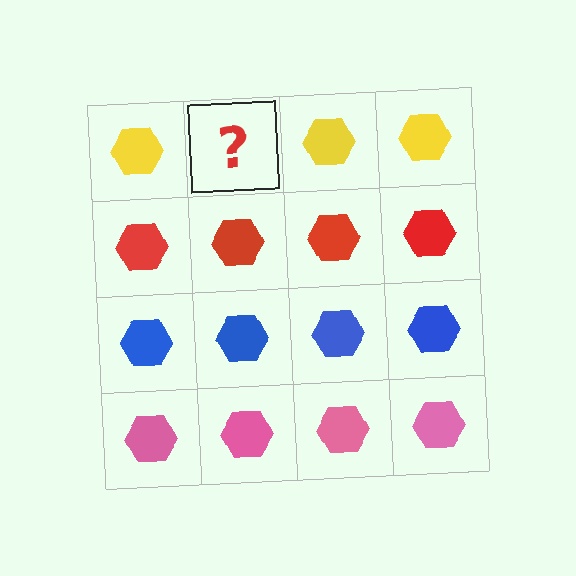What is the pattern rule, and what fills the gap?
The rule is that each row has a consistent color. The gap should be filled with a yellow hexagon.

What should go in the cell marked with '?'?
The missing cell should contain a yellow hexagon.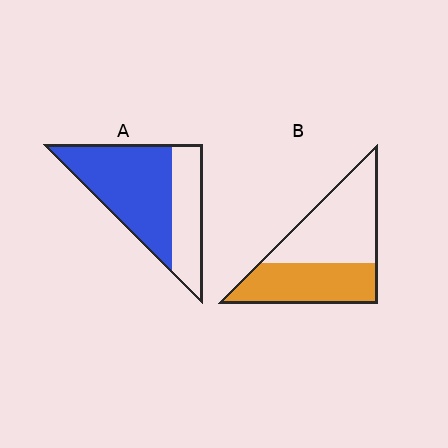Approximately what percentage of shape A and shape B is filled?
A is approximately 65% and B is approximately 45%.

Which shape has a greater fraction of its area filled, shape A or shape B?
Shape A.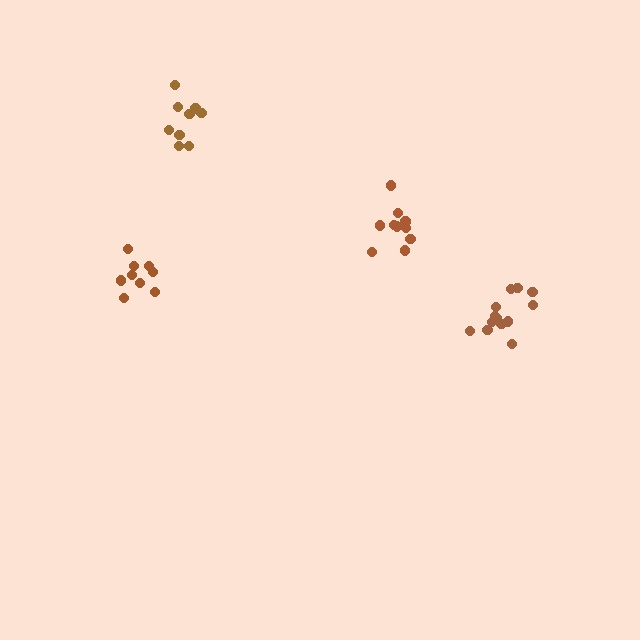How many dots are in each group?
Group 1: 13 dots, Group 2: 9 dots, Group 3: 10 dots, Group 4: 9 dots (41 total).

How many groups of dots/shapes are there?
There are 4 groups.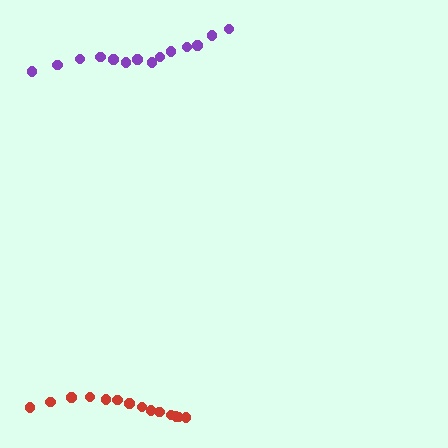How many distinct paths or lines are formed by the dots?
There are 2 distinct paths.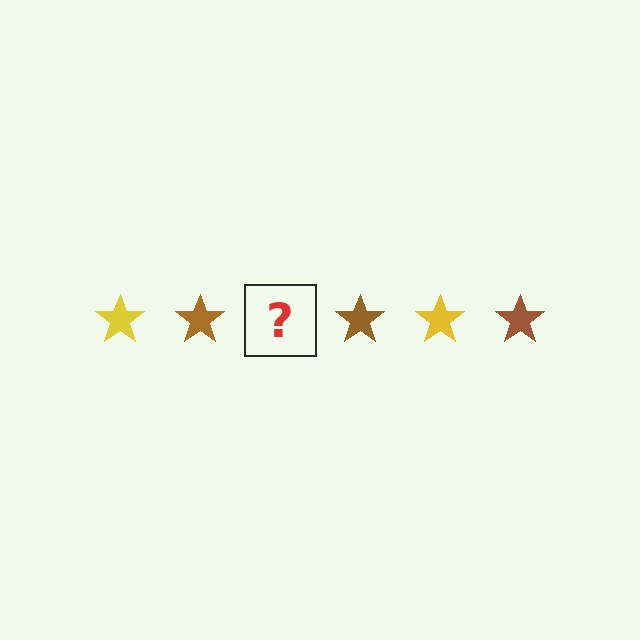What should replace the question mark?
The question mark should be replaced with a yellow star.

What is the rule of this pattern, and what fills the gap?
The rule is that the pattern cycles through yellow, brown stars. The gap should be filled with a yellow star.